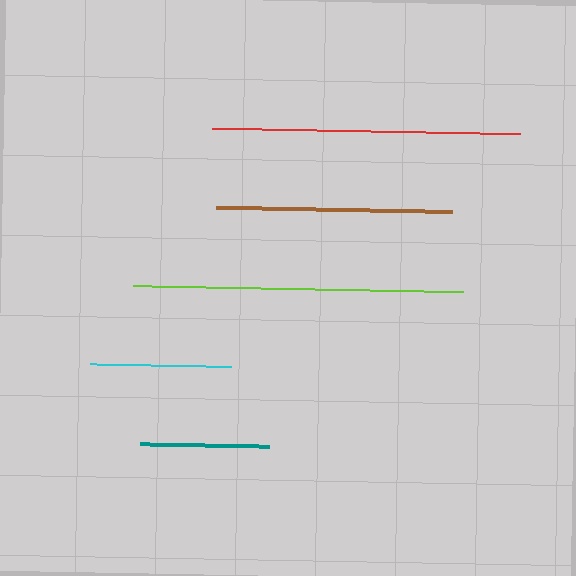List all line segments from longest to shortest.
From longest to shortest: lime, red, brown, cyan, teal.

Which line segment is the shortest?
The teal line is the shortest at approximately 128 pixels.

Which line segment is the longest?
The lime line is the longest at approximately 330 pixels.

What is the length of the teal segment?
The teal segment is approximately 128 pixels long.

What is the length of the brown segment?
The brown segment is approximately 236 pixels long.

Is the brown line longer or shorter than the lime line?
The lime line is longer than the brown line.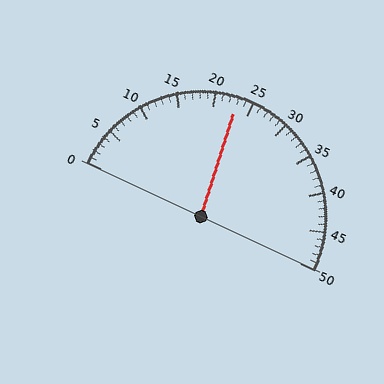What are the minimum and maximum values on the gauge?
The gauge ranges from 0 to 50.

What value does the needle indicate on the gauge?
The needle indicates approximately 23.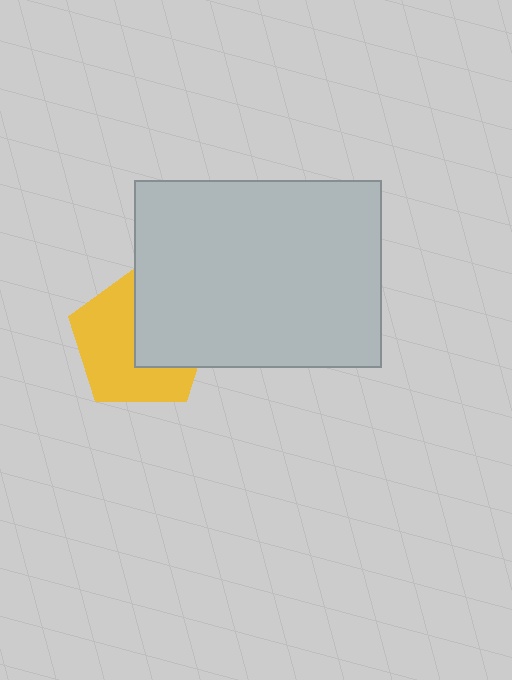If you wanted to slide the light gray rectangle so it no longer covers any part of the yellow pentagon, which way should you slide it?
Slide it right — that is the most direct way to separate the two shapes.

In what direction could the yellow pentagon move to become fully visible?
The yellow pentagon could move left. That would shift it out from behind the light gray rectangle entirely.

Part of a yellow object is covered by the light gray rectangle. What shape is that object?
It is a pentagon.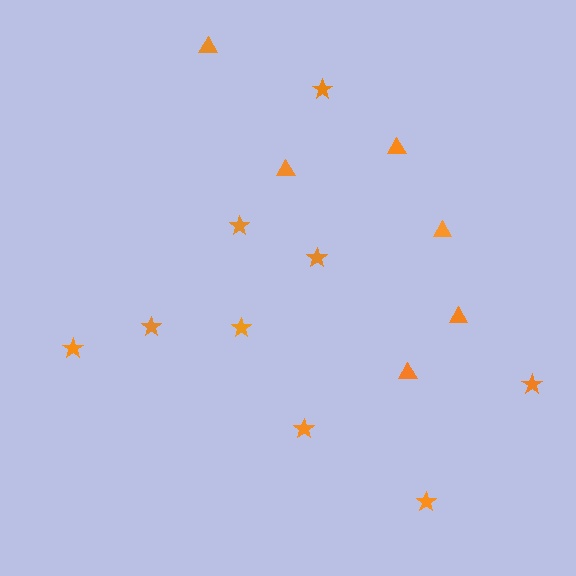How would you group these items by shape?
There are 2 groups: one group of triangles (6) and one group of stars (9).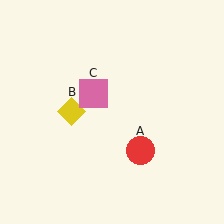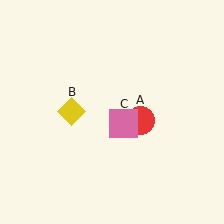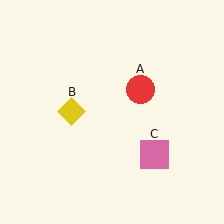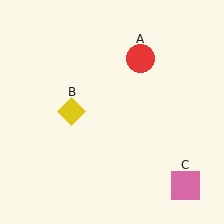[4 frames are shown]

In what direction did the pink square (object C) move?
The pink square (object C) moved down and to the right.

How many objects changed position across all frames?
2 objects changed position: red circle (object A), pink square (object C).